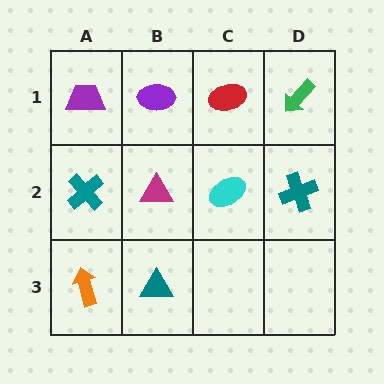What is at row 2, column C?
A cyan ellipse.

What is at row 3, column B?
A teal triangle.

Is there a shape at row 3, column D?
No, that cell is empty.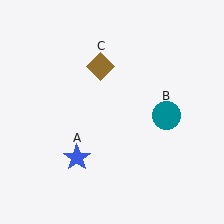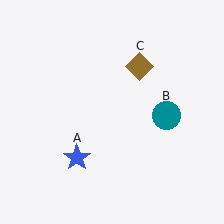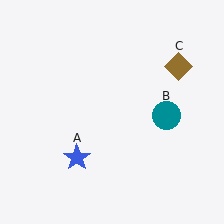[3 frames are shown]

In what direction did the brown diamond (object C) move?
The brown diamond (object C) moved right.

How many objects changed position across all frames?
1 object changed position: brown diamond (object C).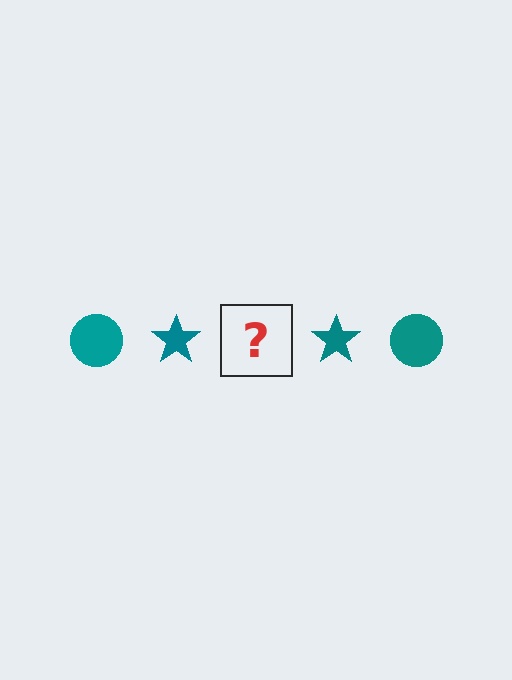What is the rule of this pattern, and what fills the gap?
The rule is that the pattern cycles through circle, star shapes in teal. The gap should be filled with a teal circle.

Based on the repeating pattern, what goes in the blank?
The blank should be a teal circle.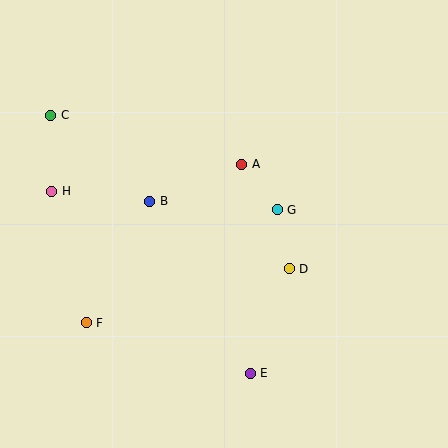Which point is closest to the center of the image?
Point G at (277, 210) is closest to the center.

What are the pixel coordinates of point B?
Point B is at (150, 201).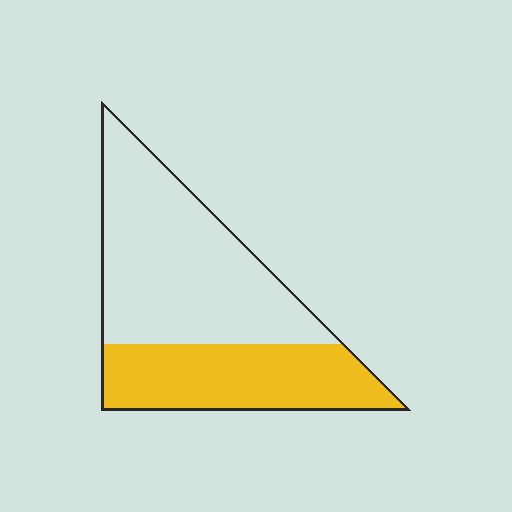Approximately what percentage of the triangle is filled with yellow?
Approximately 40%.